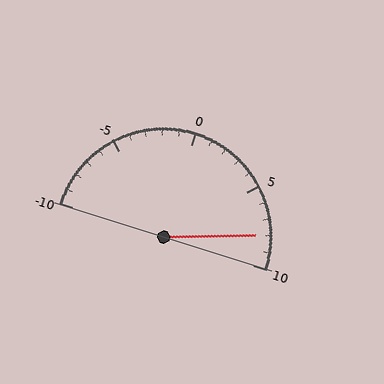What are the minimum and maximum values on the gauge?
The gauge ranges from -10 to 10.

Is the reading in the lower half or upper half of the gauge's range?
The reading is in the upper half of the range (-10 to 10).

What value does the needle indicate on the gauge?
The needle indicates approximately 8.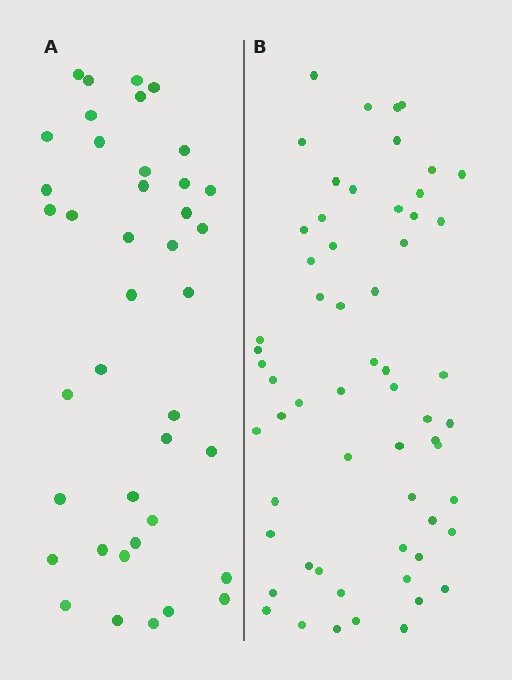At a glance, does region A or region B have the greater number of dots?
Region B (the right region) has more dots.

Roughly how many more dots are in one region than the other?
Region B has approximately 20 more dots than region A.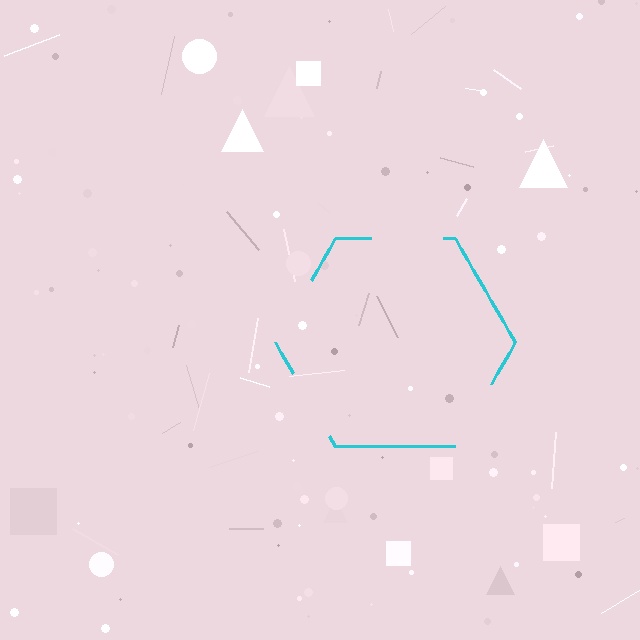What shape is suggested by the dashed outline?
The dashed outline suggests a hexagon.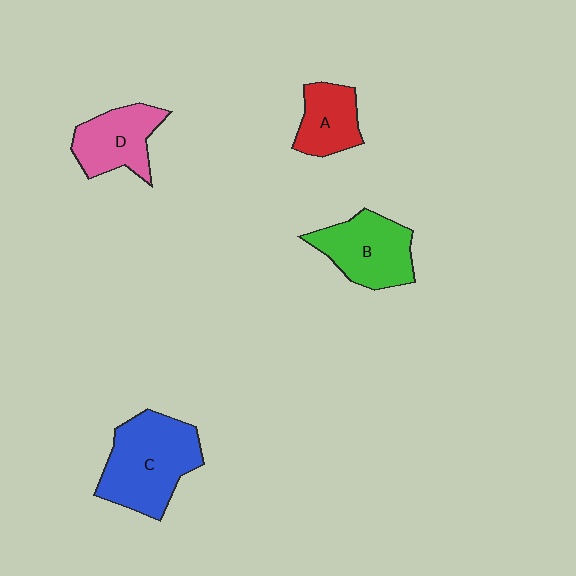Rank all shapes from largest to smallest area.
From largest to smallest: C (blue), B (green), D (pink), A (red).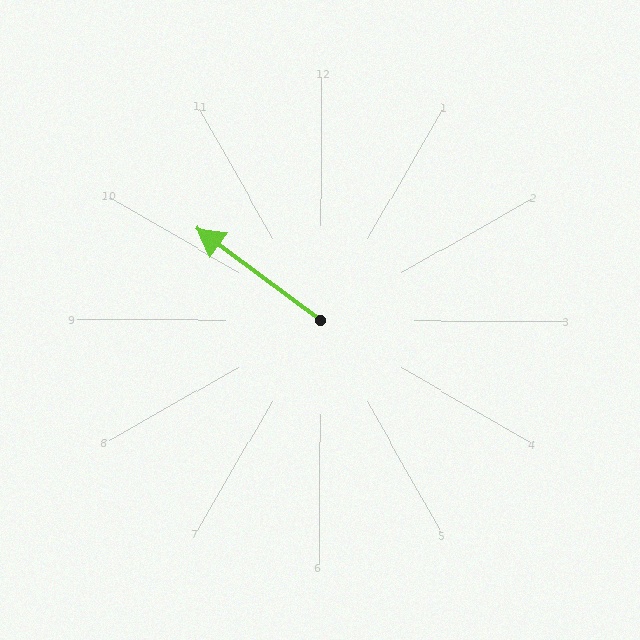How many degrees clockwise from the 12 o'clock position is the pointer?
Approximately 306 degrees.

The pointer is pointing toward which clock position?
Roughly 10 o'clock.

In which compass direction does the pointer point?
Northwest.